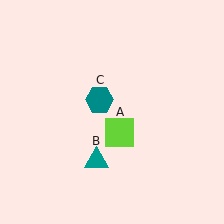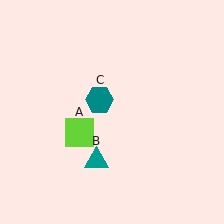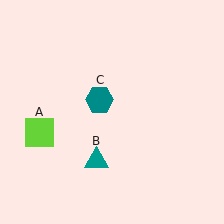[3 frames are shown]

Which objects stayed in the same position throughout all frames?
Teal triangle (object B) and teal hexagon (object C) remained stationary.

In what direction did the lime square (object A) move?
The lime square (object A) moved left.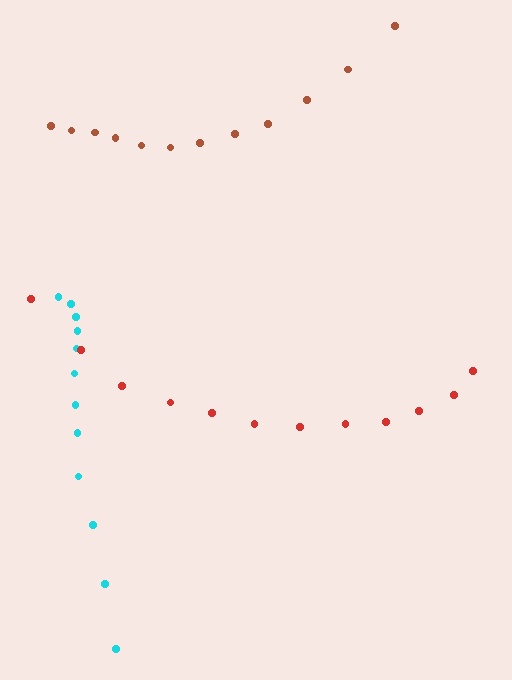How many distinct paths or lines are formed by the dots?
There are 3 distinct paths.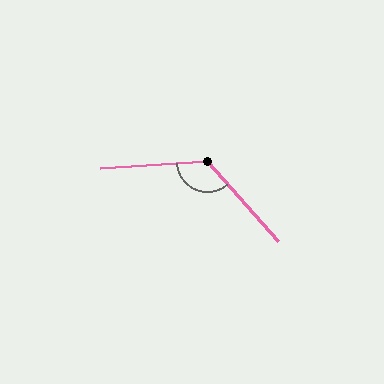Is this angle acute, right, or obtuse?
It is obtuse.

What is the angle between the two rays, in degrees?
Approximately 128 degrees.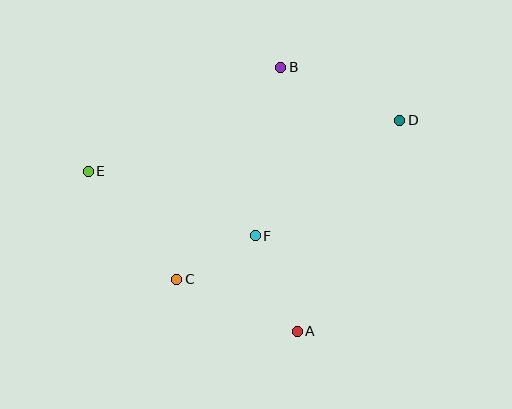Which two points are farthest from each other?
Points D and E are farthest from each other.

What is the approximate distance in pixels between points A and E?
The distance between A and E is approximately 263 pixels.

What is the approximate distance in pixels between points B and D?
The distance between B and D is approximately 130 pixels.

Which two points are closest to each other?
Points C and F are closest to each other.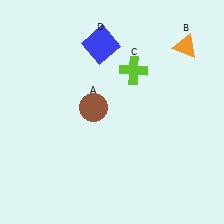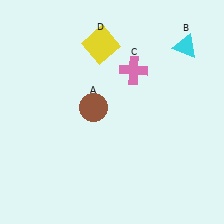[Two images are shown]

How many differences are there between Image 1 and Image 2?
There are 3 differences between the two images.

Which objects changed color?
B changed from orange to cyan. C changed from lime to pink. D changed from blue to yellow.